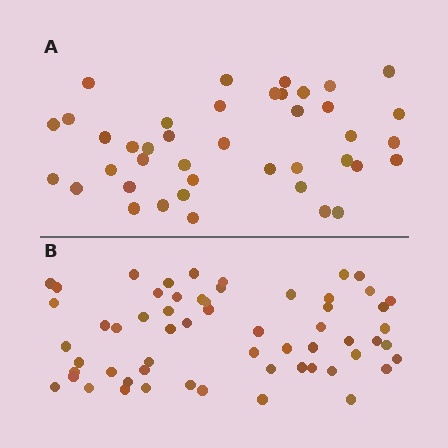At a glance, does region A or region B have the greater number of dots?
Region B (the bottom region) has more dots.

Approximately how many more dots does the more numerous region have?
Region B has approximately 20 more dots than region A.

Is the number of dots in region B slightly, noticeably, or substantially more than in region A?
Region B has noticeably more, but not dramatically so. The ratio is roughly 1.4 to 1.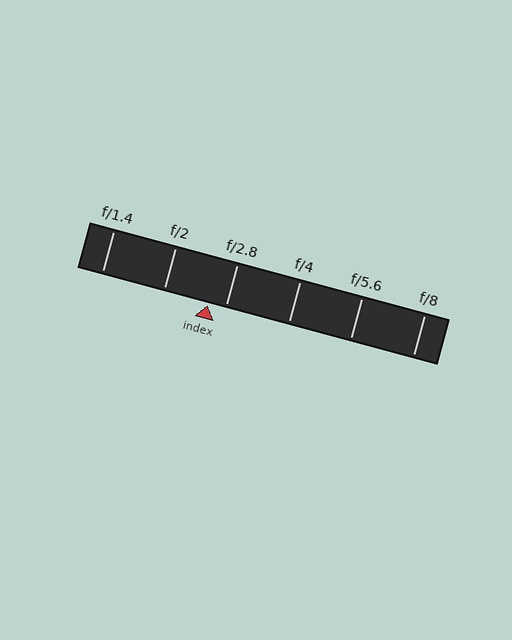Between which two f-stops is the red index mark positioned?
The index mark is between f/2 and f/2.8.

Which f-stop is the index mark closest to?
The index mark is closest to f/2.8.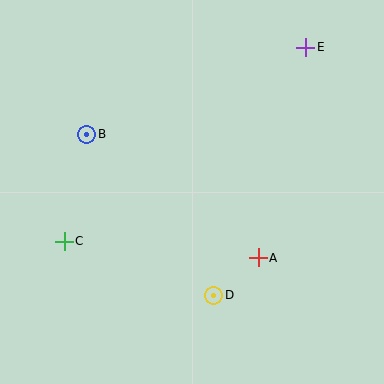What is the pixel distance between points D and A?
The distance between D and A is 58 pixels.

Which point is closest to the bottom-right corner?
Point A is closest to the bottom-right corner.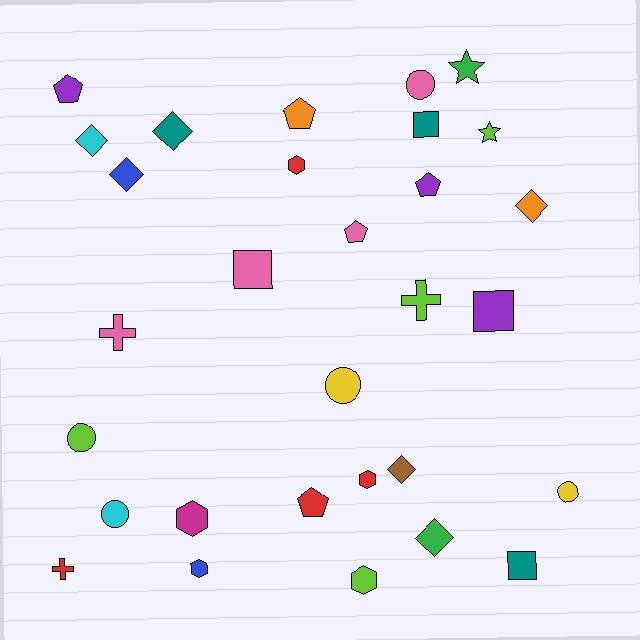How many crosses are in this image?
There are 3 crosses.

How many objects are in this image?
There are 30 objects.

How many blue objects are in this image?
There are 2 blue objects.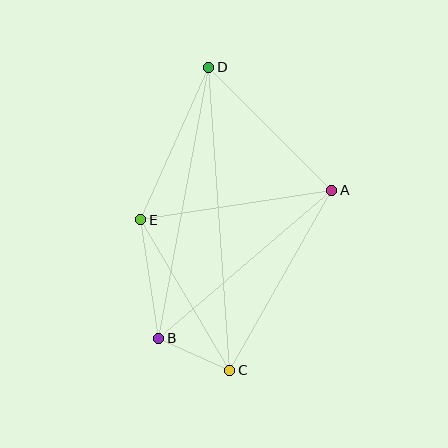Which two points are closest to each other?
Points B and C are closest to each other.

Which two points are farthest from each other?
Points C and D are farthest from each other.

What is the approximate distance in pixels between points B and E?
The distance between B and E is approximately 120 pixels.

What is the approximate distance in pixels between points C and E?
The distance between C and E is approximately 175 pixels.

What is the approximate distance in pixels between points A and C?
The distance between A and C is approximately 206 pixels.